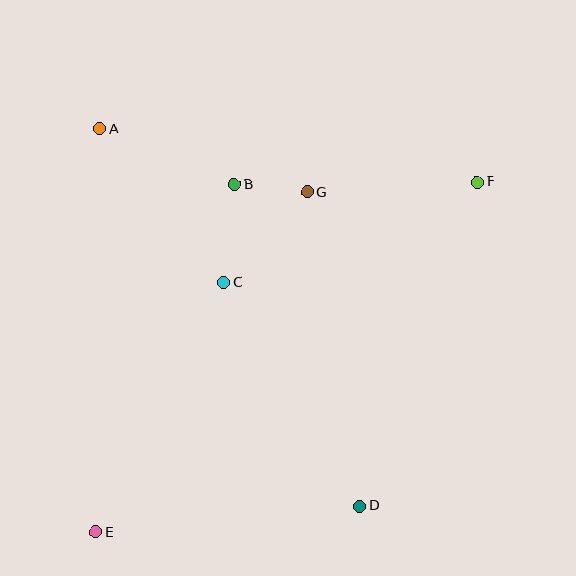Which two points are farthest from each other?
Points E and F are farthest from each other.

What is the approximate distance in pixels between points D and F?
The distance between D and F is approximately 345 pixels.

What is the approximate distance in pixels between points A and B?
The distance between A and B is approximately 146 pixels.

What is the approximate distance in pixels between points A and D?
The distance between A and D is approximately 458 pixels.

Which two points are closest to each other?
Points B and G are closest to each other.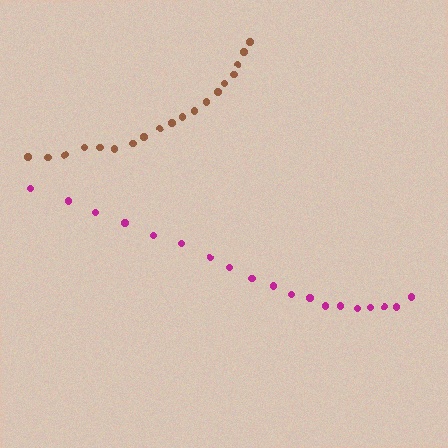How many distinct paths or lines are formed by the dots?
There are 2 distinct paths.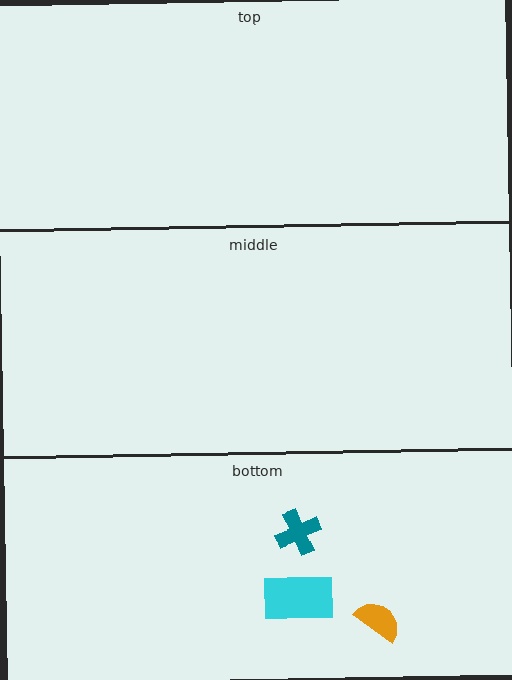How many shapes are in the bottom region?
3.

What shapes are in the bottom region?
The cyan rectangle, the teal cross, the orange semicircle.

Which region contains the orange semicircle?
The bottom region.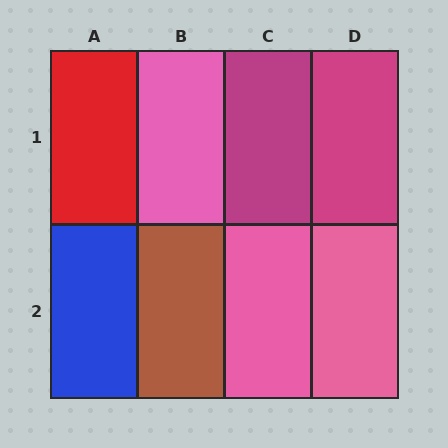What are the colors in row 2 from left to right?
Blue, brown, pink, pink.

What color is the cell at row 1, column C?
Magenta.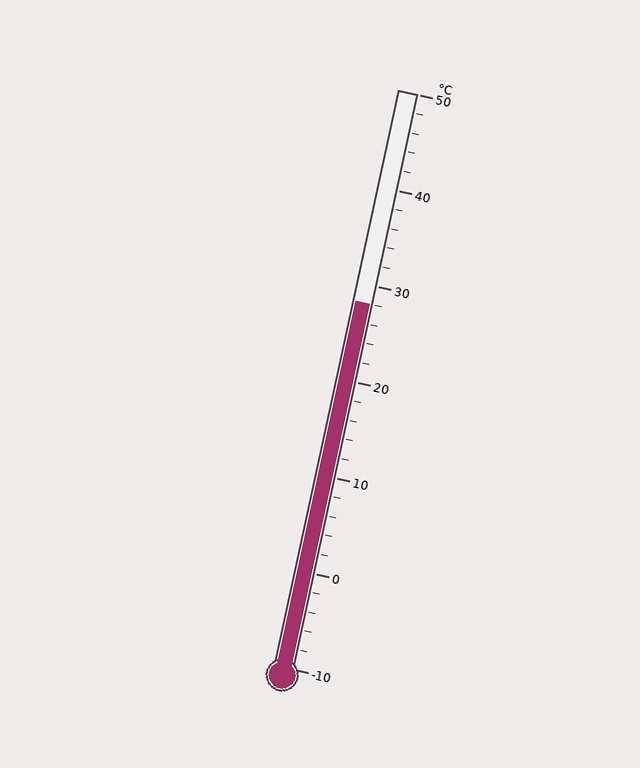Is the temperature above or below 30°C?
The temperature is below 30°C.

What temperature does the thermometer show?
The thermometer shows approximately 28°C.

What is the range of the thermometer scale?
The thermometer scale ranges from -10°C to 50°C.